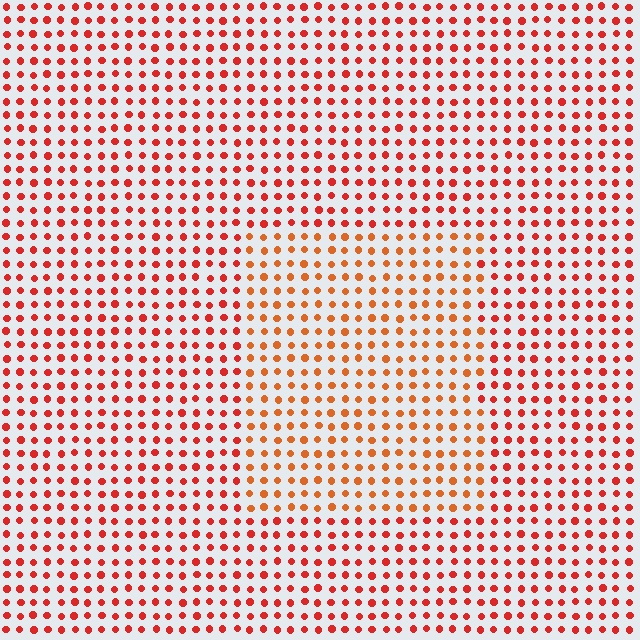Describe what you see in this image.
The image is filled with small red elements in a uniform arrangement. A rectangle-shaped region is visible where the elements are tinted to a slightly different hue, forming a subtle color boundary.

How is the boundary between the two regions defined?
The boundary is defined purely by a slight shift in hue (about 22 degrees). Spacing, size, and orientation are identical on both sides.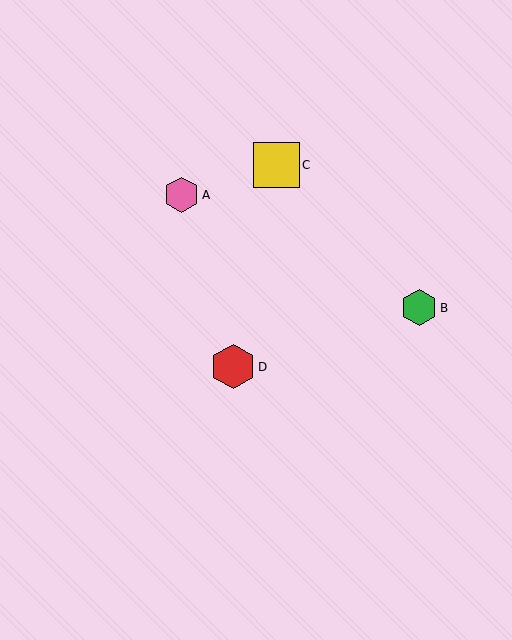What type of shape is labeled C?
Shape C is a yellow square.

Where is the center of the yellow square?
The center of the yellow square is at (276, 165).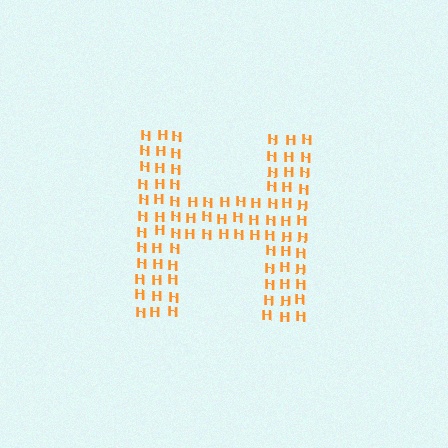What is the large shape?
The large shape is the letter H.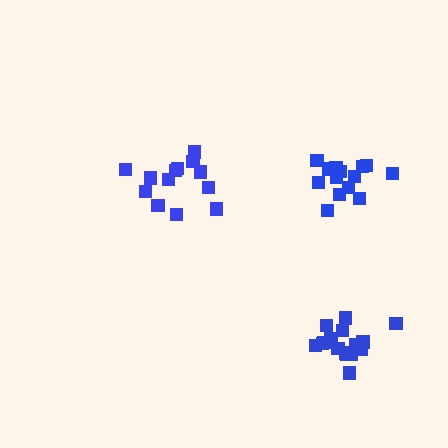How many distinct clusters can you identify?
There are 3 distinct clusters.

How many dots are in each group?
Group 1: 13 dots, Group 2: 17 dots, Group 3: 14 dots (44 total).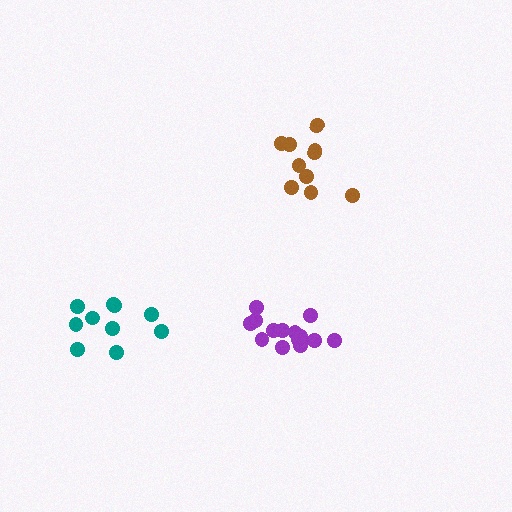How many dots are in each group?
Group 1: 10 dots, Group 2: 14 dots, Group 3: 10 dots (34 total).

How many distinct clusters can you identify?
There are 3 distinct clusters.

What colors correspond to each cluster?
The clusters are colored: teal, purple, brown.